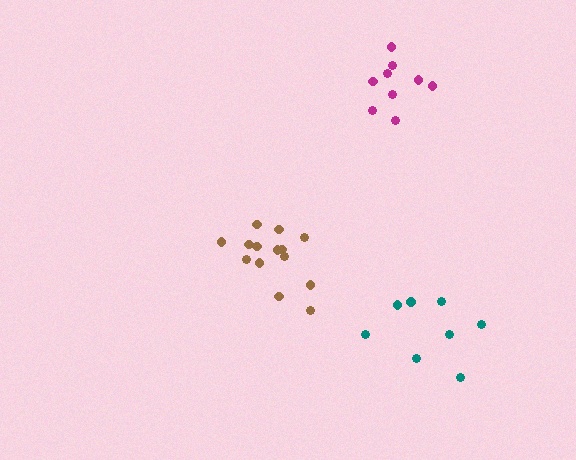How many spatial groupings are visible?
There are 3 spatial groupings.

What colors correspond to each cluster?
The clusters are colored: brown, teal, magenta.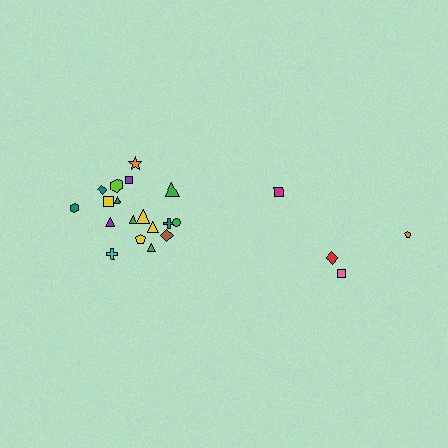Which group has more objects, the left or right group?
The left group.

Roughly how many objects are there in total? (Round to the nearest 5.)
Roughly 20 objects in total.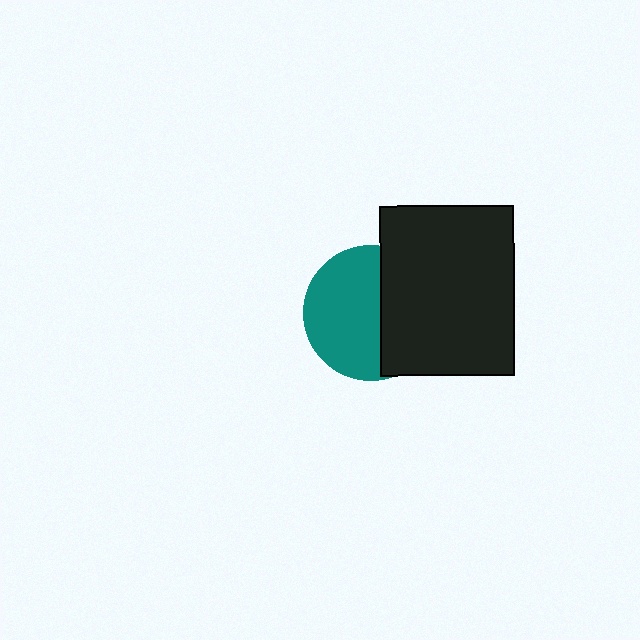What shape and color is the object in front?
The object in front is a black rectangle.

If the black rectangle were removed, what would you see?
You would see the complete teal circle.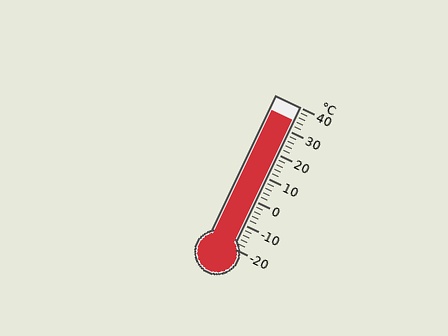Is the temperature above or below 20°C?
The temperature is above 20°C.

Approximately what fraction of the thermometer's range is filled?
The thermometer is filled to approximately 90% of its range.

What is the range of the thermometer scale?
The thermometer scale ranges from -20°C to 40°C.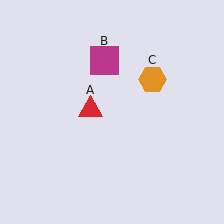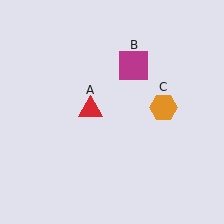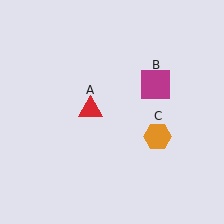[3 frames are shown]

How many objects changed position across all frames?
2 objects changed position: magenta square (object B), orange hexagon (object C).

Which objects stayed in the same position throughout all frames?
Red triangle (object A) remained stationary.